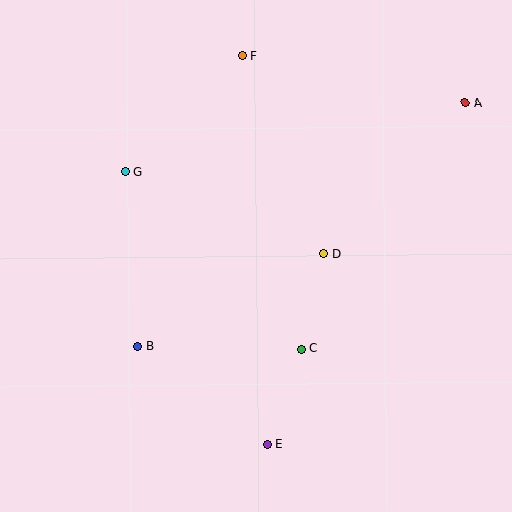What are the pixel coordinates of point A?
Point A is at (465, 103).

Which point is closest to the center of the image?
Point D at (324, 254) is closest to the center.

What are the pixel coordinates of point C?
Point C is at (301, 349).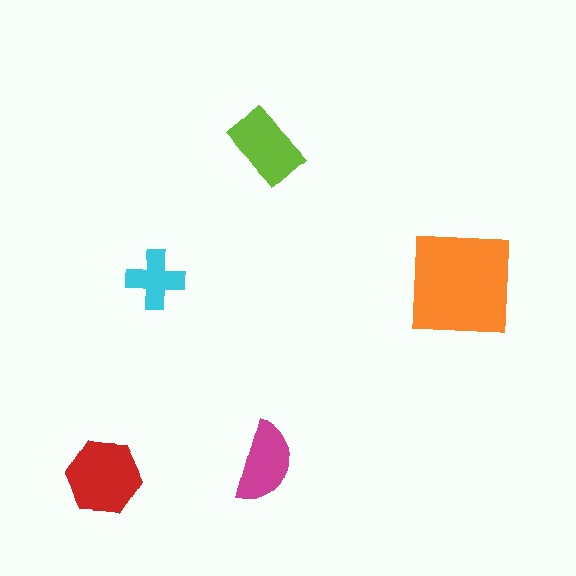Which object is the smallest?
The cyan cross.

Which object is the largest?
The orange square.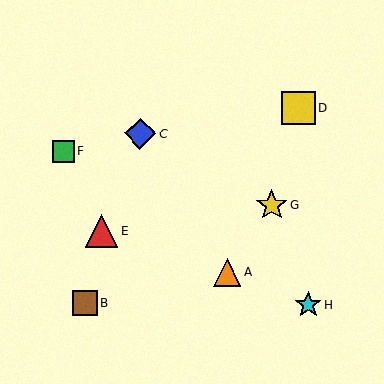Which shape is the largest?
The yellow square (labeled D) is the largest.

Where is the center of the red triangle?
The center of the red triangle is at (101, 231).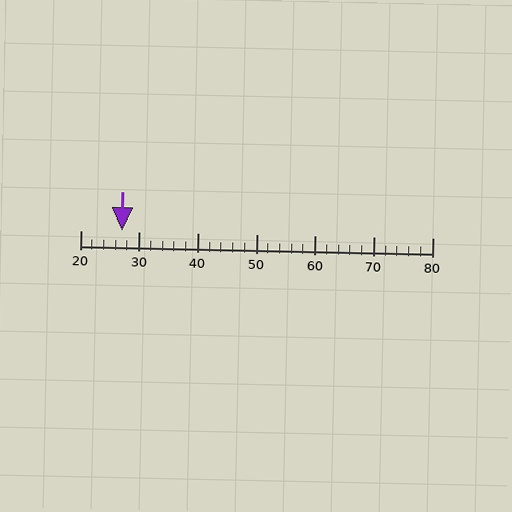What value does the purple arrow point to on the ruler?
The purple arrow points to approximately 27.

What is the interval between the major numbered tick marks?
The major tick marks are spaced 10 units apart.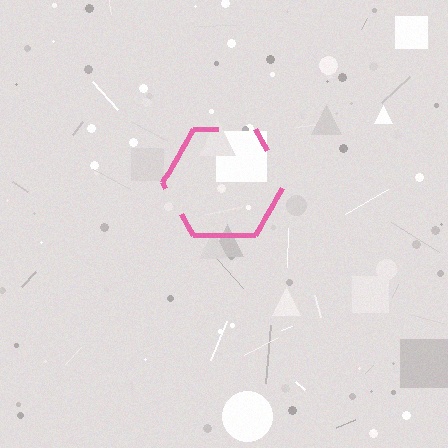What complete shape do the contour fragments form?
The contour fragments form a hexagon.